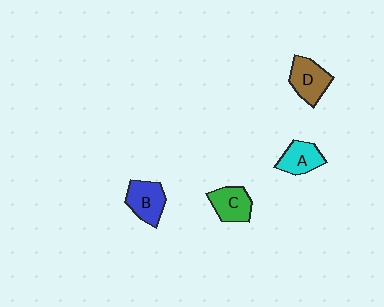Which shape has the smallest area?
Shape A (cyan).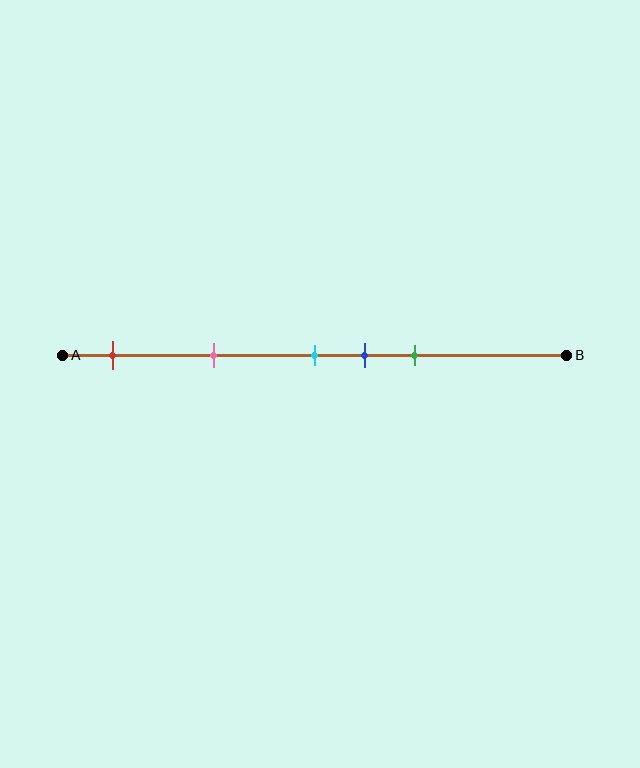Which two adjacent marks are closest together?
The cyan and blue marks are the closest adjacent pair.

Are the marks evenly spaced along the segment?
No, the marks are not evenly spaced.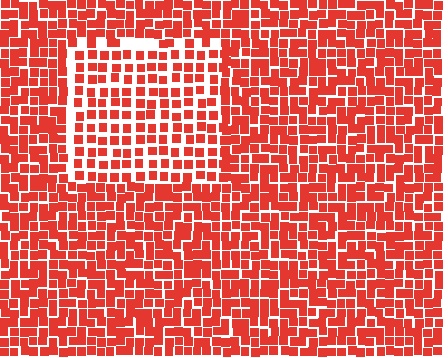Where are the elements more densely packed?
The elements are more densely packed outside the rectangle boundary.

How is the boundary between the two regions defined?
The boundary is defined by a change in element density (approximately 1.6x ratio). All elements are the same color, size, and shape.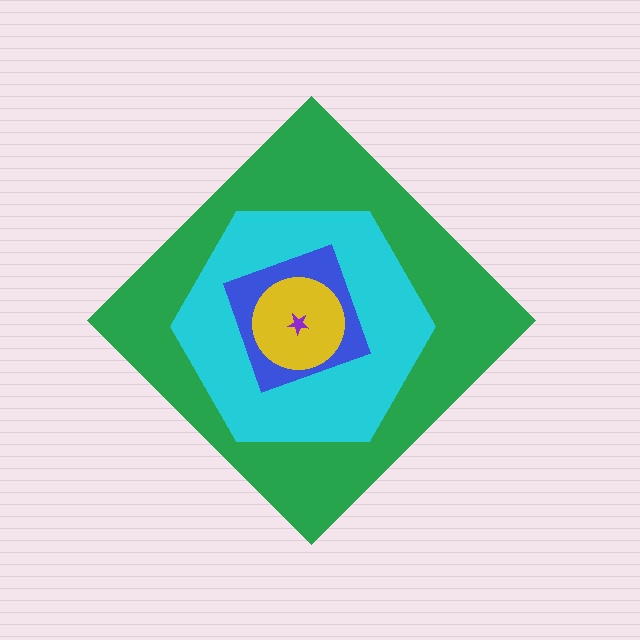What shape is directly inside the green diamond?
The cyan hexagon.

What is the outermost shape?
The green diamond.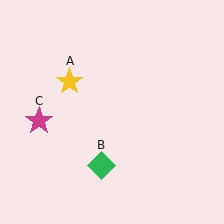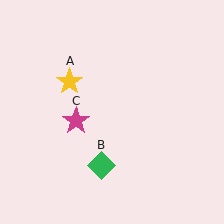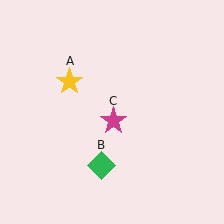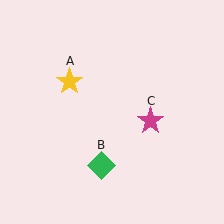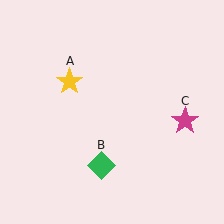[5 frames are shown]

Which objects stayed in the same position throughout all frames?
Yellow star (object A) and green diamond (object B) remained stationary.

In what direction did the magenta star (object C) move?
The magenta star (object C) moved right.